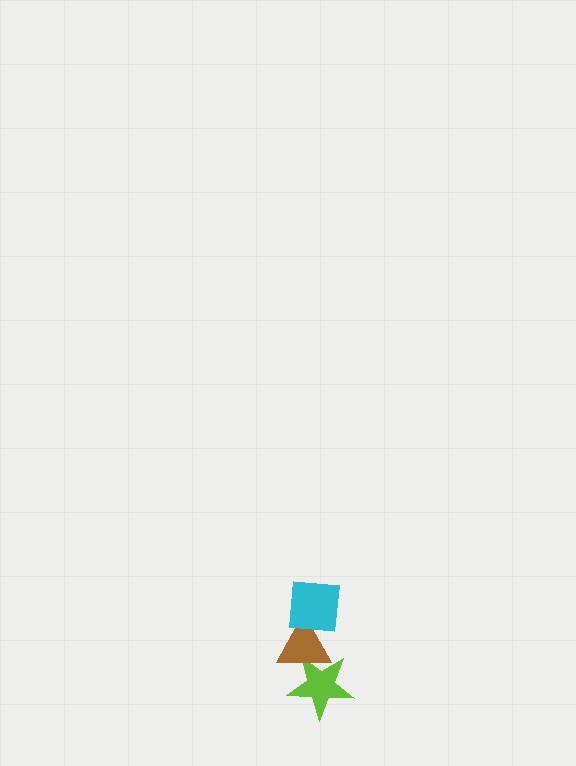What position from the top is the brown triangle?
The brown triangle is 2nd from the top.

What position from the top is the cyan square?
The cyan square is 1st from the top.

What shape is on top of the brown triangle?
The cyan square is on top of the brown triangle.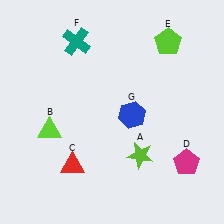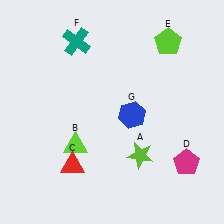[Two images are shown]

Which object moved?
The lime triangle (B) moved right.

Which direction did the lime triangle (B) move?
The lime triangle (B) moved right.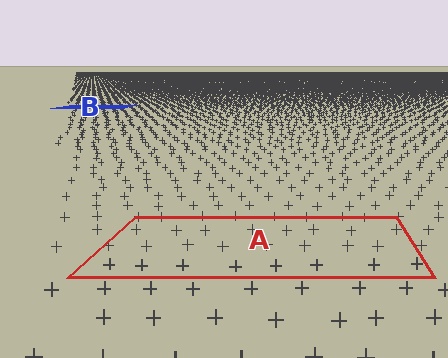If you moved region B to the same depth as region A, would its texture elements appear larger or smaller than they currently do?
They would appear larger. At a closer depth, the same texture elements are projected at a bigger on-screen size.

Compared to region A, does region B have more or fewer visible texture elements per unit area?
Region B has more texture elements per unit area — they are packed more densely because it is farther away.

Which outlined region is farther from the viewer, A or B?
Region B is farther from the viewer — the texture elements inside it appear smaller and more densely packed.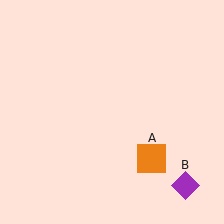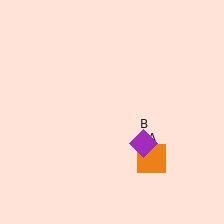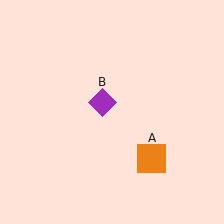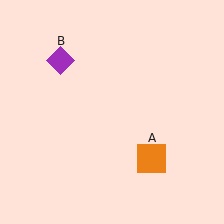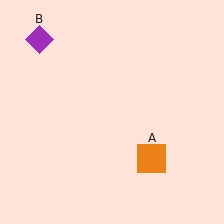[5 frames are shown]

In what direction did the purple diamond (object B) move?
The purple diamond (object B) moved up and to the left.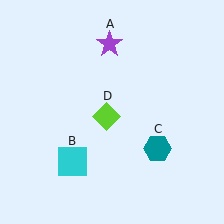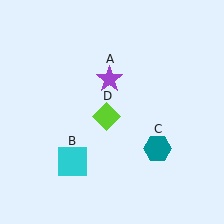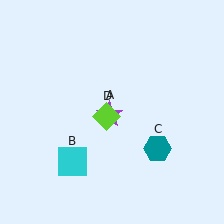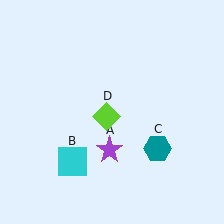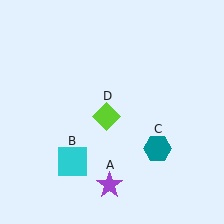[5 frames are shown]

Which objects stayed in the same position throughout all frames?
Cyan square (object B) and teal hexagon (object C) and lime diamond (object D) remained stationary.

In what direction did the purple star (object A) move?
The purple star (object A) moved down.